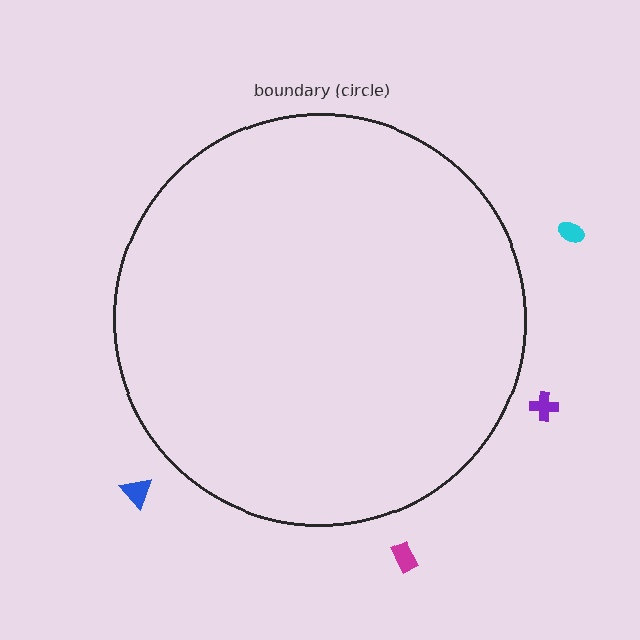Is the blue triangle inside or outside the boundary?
Outside.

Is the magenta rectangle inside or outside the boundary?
Outside.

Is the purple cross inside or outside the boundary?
Outside.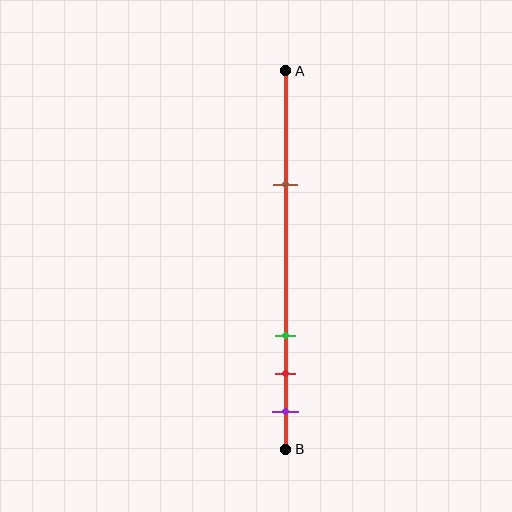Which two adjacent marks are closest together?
The red and purple marks are the closest adjacent pair.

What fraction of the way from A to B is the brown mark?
The brown mark is approximately 30% (0.3) of the way from A to B.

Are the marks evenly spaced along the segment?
No, the marks are not evenly spaced.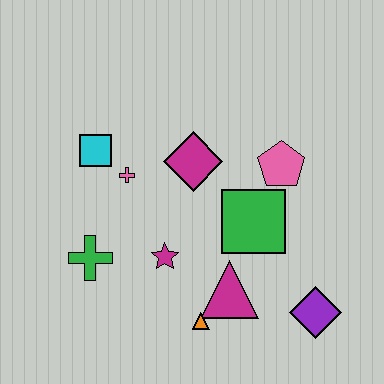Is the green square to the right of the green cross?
Yes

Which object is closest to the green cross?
The magenta star is closest to the green cross.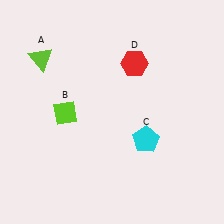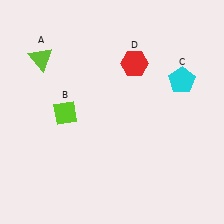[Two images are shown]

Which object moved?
The cyan pentagon (C) moved up.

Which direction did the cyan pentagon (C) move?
The cyan pentagon (C) moved up.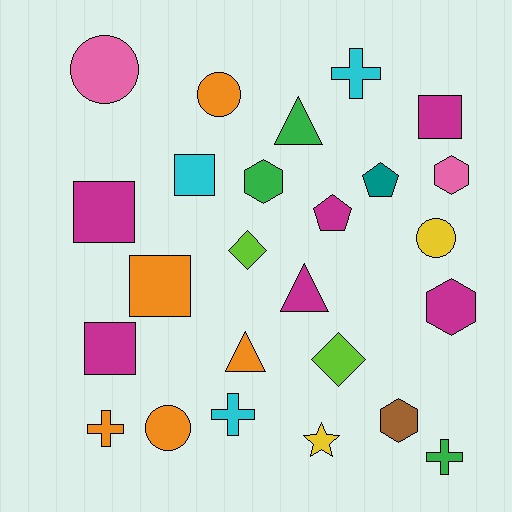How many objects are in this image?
There are 25 objects.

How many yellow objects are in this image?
There are 2 yellow objects.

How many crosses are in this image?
There are 4 crosses.